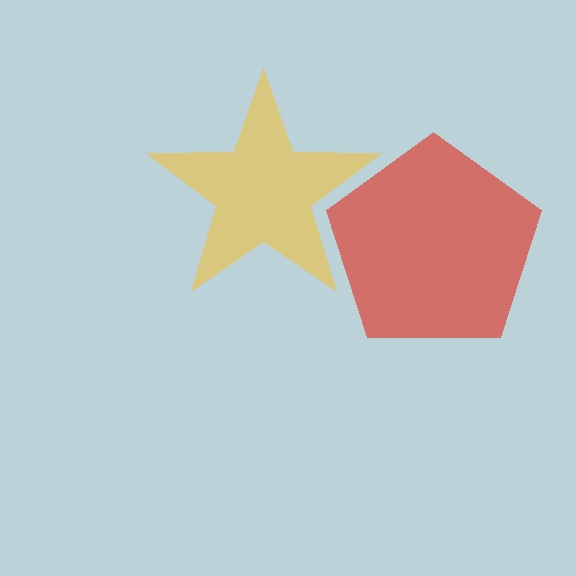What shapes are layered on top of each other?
The layered shapes are: a yellow star, a red pentagon.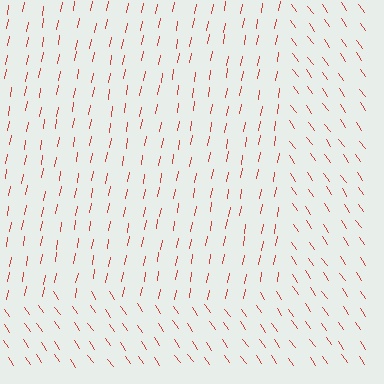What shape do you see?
I see a rectangle.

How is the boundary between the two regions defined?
The boundary is defined purely by a change in line orientation (approximately 45 degrees difference). All lines are the same color and thickness.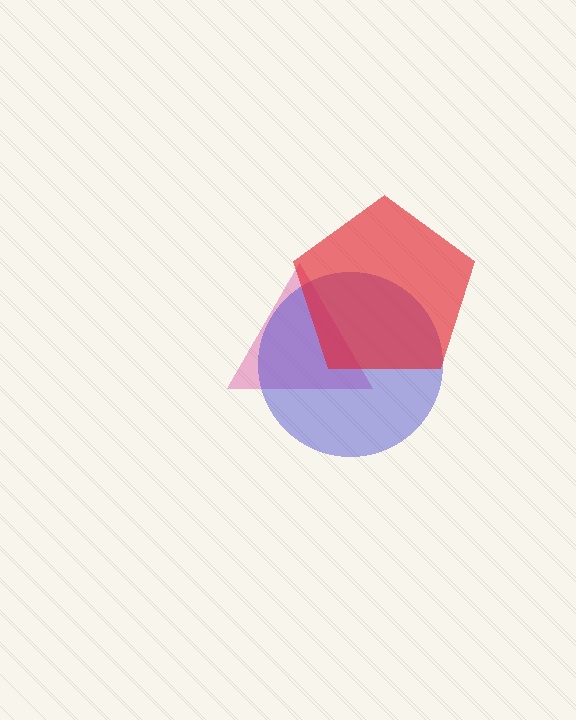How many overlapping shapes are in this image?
There are 3 overlapping shapes in the image.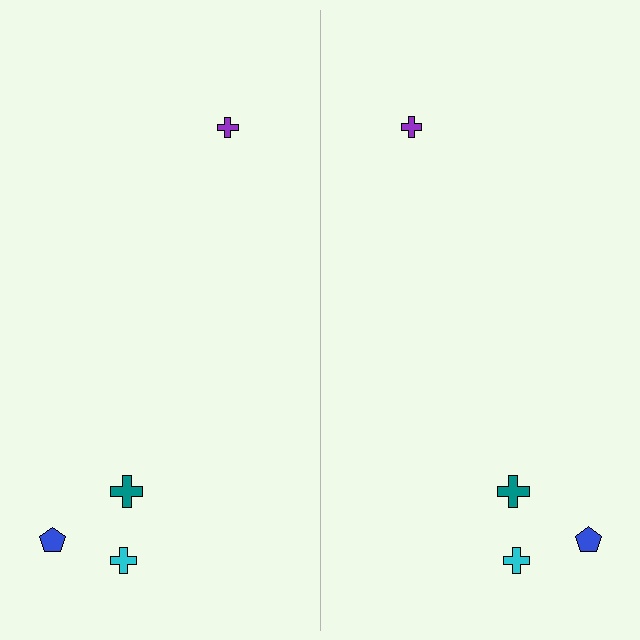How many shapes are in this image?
There are 8 shapes in this image.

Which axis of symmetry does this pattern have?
The pattern has a vertical axis of symmetry running through the center of the image.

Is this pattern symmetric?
Yes, this pattern has bilateral (reflection) symmetry.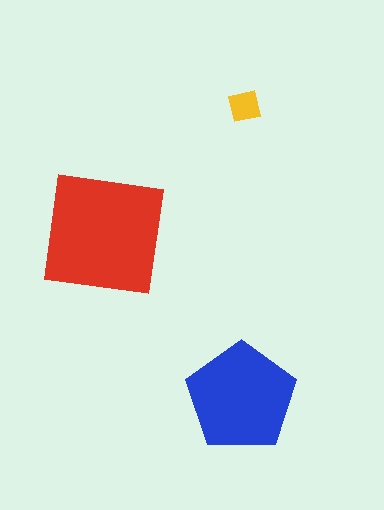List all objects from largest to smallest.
The red square, the blue pentagon, the yellow square.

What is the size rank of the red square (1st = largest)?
1st.